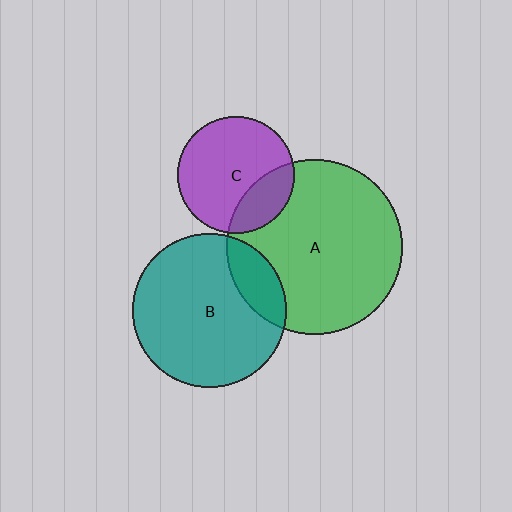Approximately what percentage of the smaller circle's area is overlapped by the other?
Approximately 25%.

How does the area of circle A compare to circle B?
Approximately 1.3 times.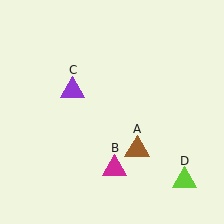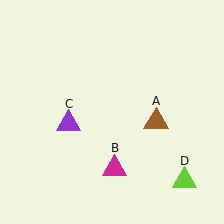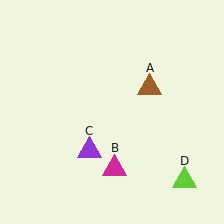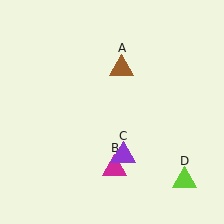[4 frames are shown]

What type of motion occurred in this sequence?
The brown triangle (object A), purple triangle (object C) rotated counterclockwise around the center of the scene.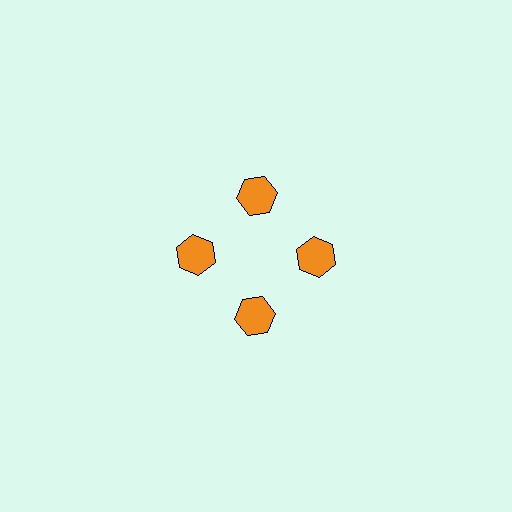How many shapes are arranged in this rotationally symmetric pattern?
There are 4 shapes, arranged in 4 groups of 1.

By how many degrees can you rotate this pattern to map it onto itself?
The pattern maps onto itself every 90 degrees of rotation.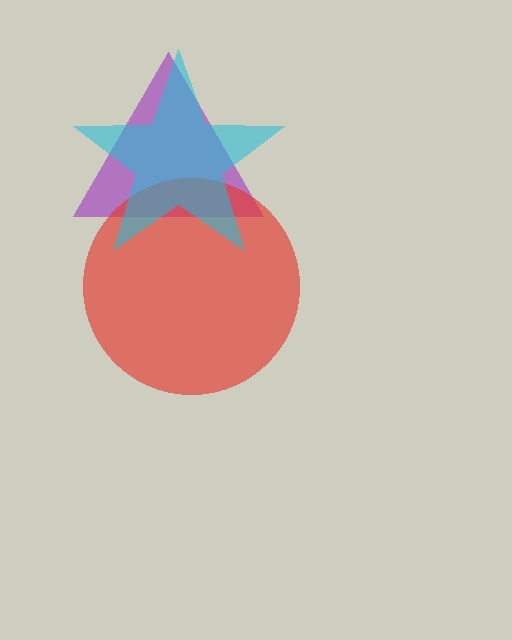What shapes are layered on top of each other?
The layered shapes are: a purple triangle, a red circle, a cyan star.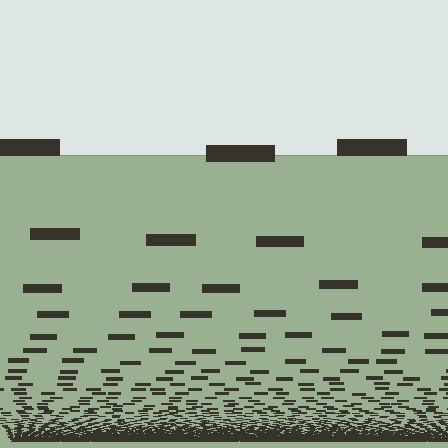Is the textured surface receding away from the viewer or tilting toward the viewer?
The surface appears to tilt toward the viewer. Texture elements get larger and sparser toward the top.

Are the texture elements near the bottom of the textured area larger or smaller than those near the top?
Smaller. The gradient is inverted — elements near the bottom are smaller and denser.